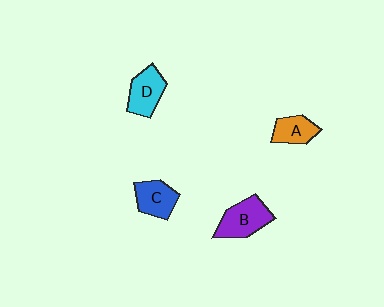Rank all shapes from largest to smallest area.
From largest to smallest: B (purple), D (cyan), C (blue), A (orange).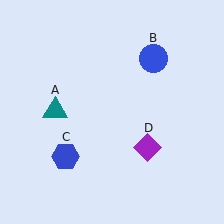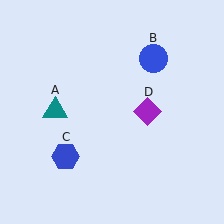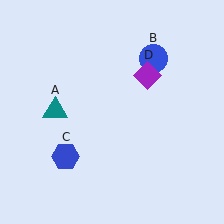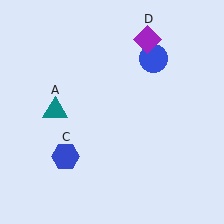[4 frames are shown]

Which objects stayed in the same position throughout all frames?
Teal triangle (object A) and blue circle (object B) and blue hexagon (object C) remained stationary.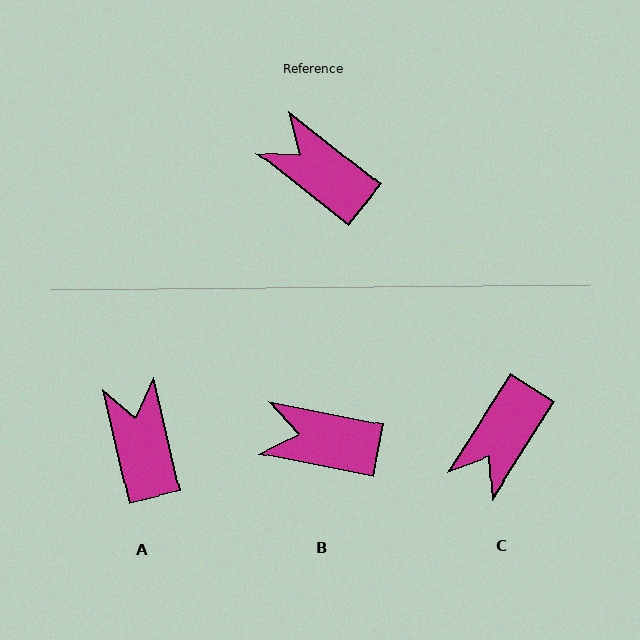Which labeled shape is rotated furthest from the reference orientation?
C, about 96 degrees away.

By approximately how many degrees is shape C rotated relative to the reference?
Approximately 96 degrees counter-clockwise.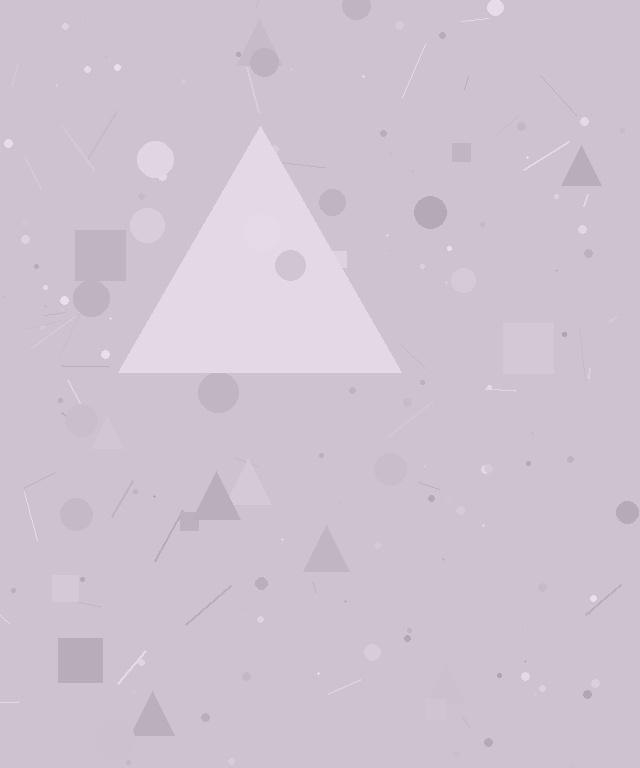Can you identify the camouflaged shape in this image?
The camouflaged shape is a triangle.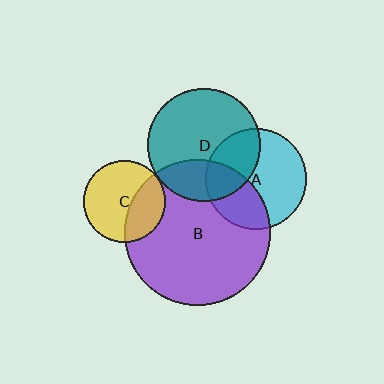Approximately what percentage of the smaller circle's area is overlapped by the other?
Approximately 25%.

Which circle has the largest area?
Circle B (purple).